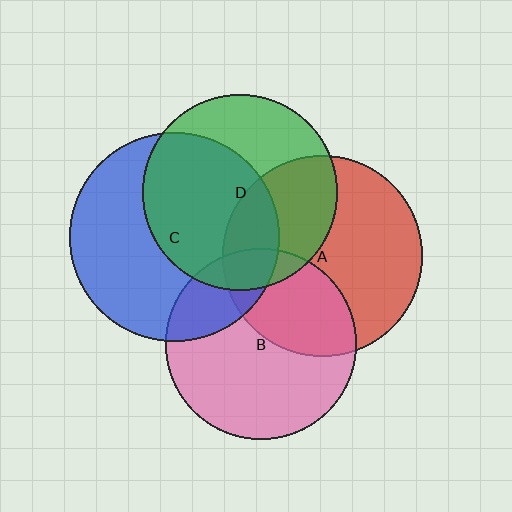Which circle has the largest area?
Circle C (blue).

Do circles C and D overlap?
Yes.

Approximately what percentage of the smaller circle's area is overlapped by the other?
Approximately 55%.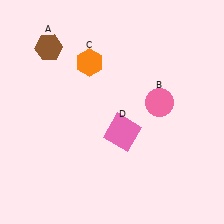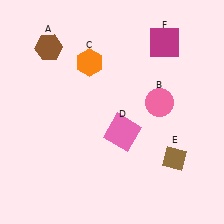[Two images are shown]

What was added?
A brown diamond (E), a magenta square (F) were added in Image 2.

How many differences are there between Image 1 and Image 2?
There are 2 differences between the two images.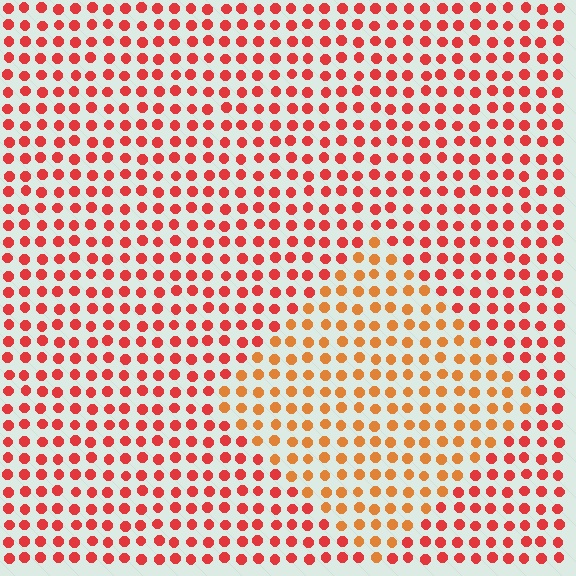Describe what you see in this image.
The image is filled with small red elements in a uniform arrangement. A diamond-shaped region is visible where the elements are tinted to a slightly different hue, forming a subtle color boundary.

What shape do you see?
I see a diamond.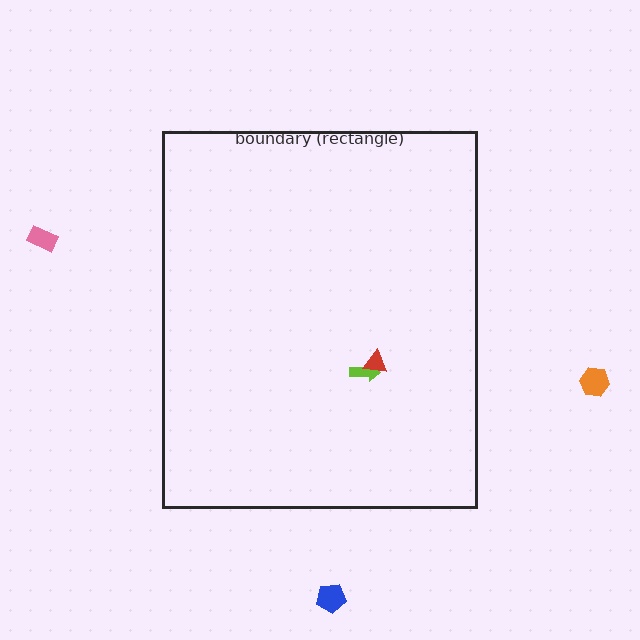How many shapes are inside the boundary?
2 inside, 3 outside.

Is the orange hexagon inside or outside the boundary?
Outside.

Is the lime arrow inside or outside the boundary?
Inside.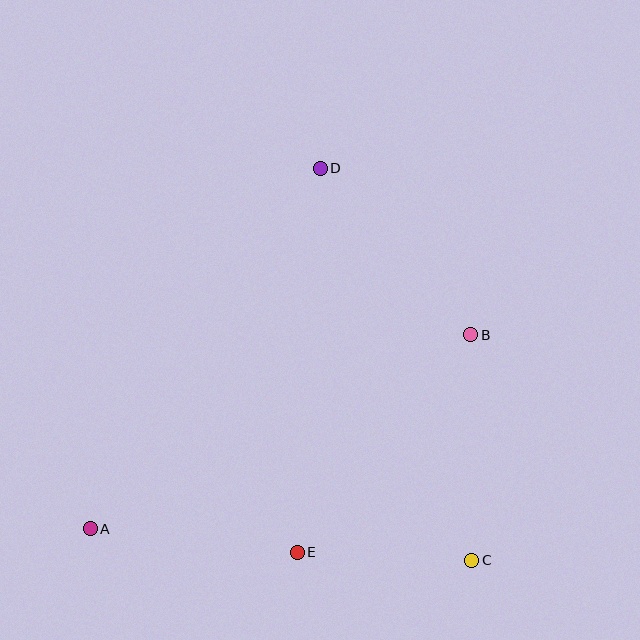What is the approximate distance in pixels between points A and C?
The distance between A and C is approximately 382 pixels.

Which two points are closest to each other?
Points C and E are closest to each other.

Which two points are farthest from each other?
Points A and D are farthest from each other.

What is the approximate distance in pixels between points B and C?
The distance between B and C is approximately 226 pixels.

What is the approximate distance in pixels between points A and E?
The distance between A and E is approximately 208 pixels.